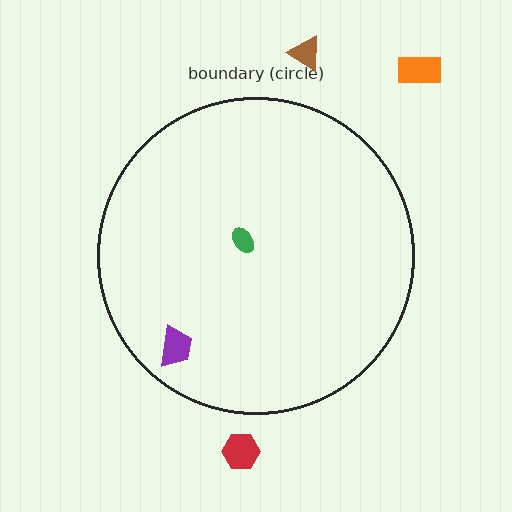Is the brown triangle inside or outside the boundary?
Outside.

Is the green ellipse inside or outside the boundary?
Inside.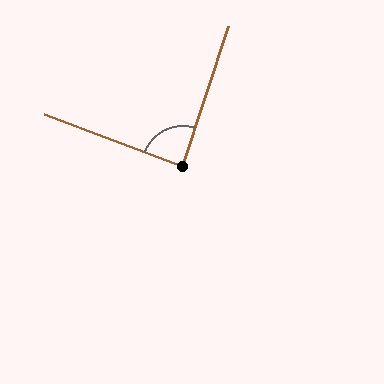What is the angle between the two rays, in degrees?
Approximately 87 degrees.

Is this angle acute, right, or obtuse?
It is approximately a right angle.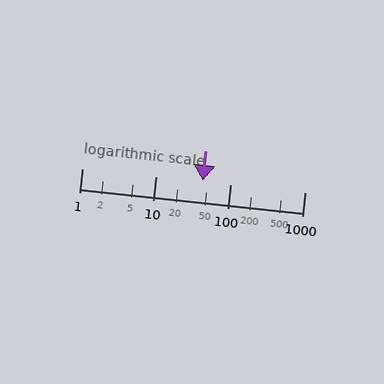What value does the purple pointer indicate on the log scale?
The pointer indicates approximately 43.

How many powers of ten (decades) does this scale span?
The scale spans 3 decades, from 1 to 1000.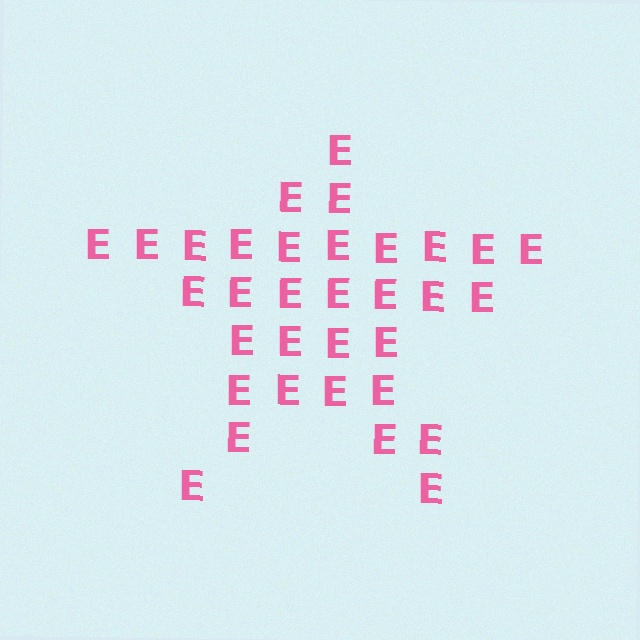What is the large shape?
The large shape is a star.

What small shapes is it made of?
It is made of small letter E's.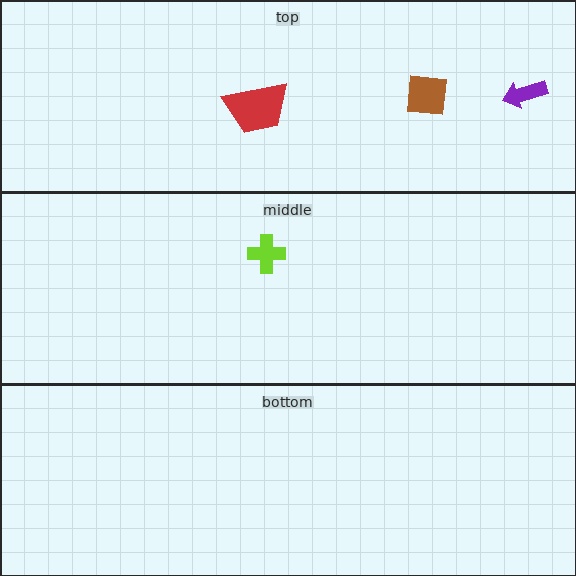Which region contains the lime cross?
The middle region.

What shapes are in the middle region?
The lime cross.